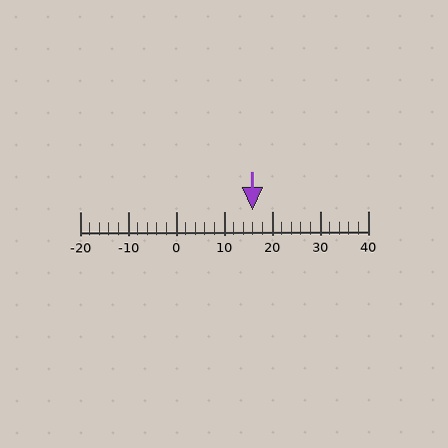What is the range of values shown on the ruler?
The ruler shows values from -20 to 40.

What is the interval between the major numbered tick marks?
The major tick marks are spaced 10 units apart.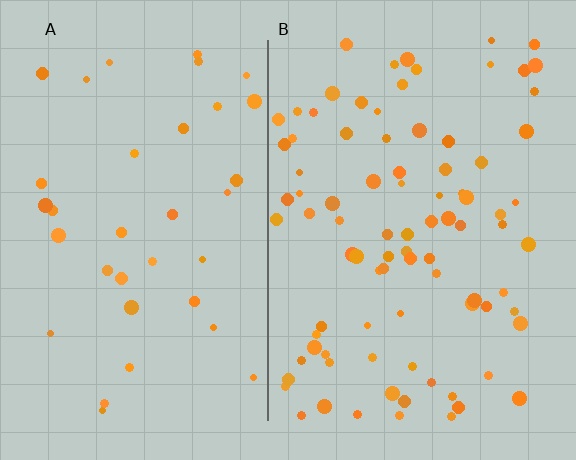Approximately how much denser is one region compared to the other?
Approximately 2.5× — region B over region A.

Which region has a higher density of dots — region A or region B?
B (the right).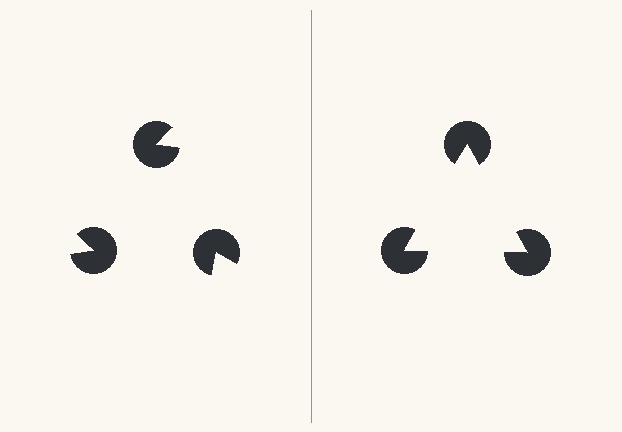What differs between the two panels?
The pac-man discs are positioned identically on both sides; only the wedge orientations differ. On the right they align to a triangle; on the left they are misaligned.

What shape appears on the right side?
An illusory triangle.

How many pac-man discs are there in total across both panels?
6 — 3 on each side.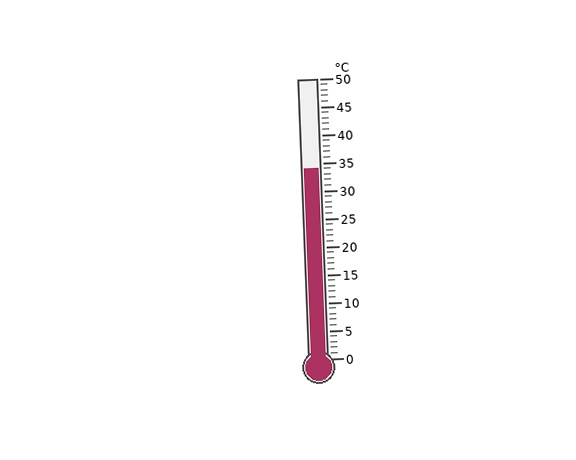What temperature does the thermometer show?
The thermometer shows approximately 34°C.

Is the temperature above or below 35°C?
The temperature is below 35°C.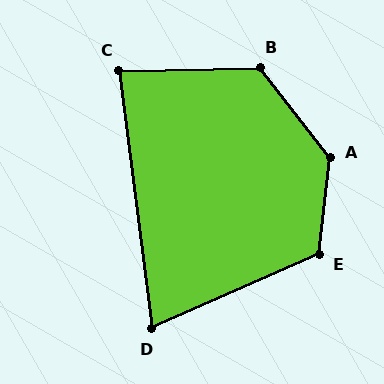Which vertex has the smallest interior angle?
D, at approximately 74 degrees.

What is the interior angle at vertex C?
Approximately 84 degrees (acute).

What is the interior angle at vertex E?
Approximately 120 degrees (obtuse).